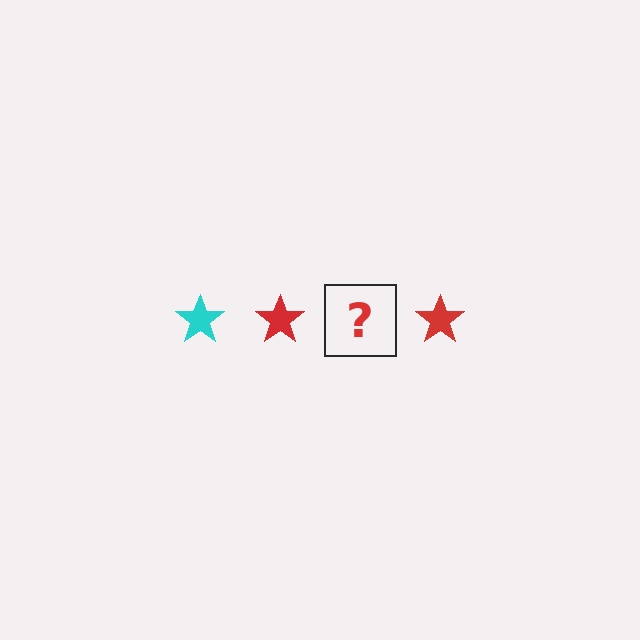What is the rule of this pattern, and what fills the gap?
The rule is that the pattern cycles through cyan, red stars. The gap should be filled with a cyan star.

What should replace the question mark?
The question mark should be replaced with a cyan star.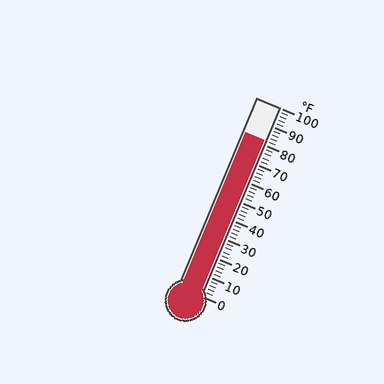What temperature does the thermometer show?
The thermometer shows approximately 82°F.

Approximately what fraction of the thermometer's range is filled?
The thermometer is filled to approximately 80% of its range.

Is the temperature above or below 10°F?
The temperature is above 10°F.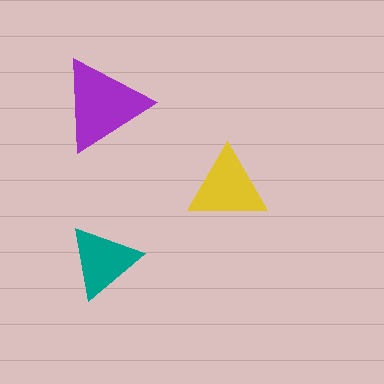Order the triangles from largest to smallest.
the purple one, the yellow one, the teal one.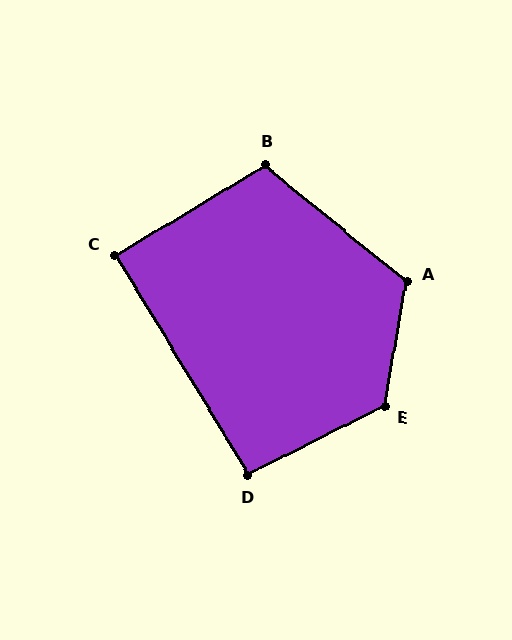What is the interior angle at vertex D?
Approximately 95 degrees (approximately right).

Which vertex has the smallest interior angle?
C, at approximately 90 degrees.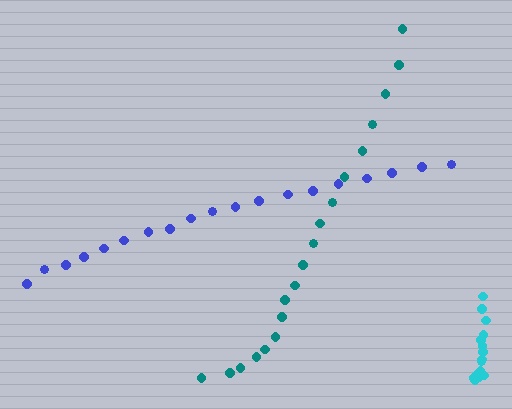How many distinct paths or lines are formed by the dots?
There are 3 distinct paths.